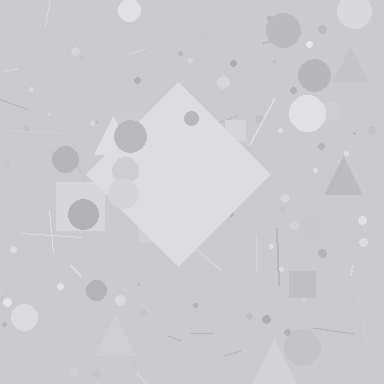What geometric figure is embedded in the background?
A diamond is embedded in the background.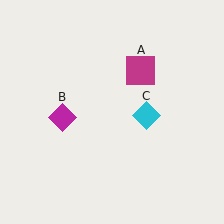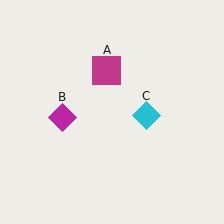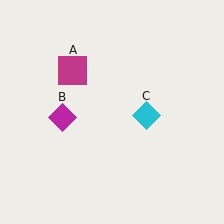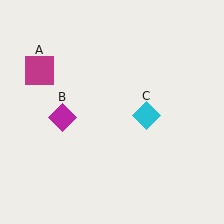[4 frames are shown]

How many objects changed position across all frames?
1 object changed position: magenta square (object A).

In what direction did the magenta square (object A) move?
The magenta square (object A) moved left.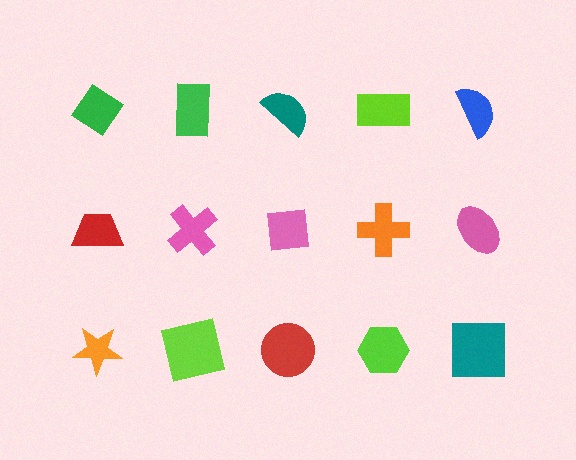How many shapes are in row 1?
5 shapes.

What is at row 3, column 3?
A red circle.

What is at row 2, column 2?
A pink cross.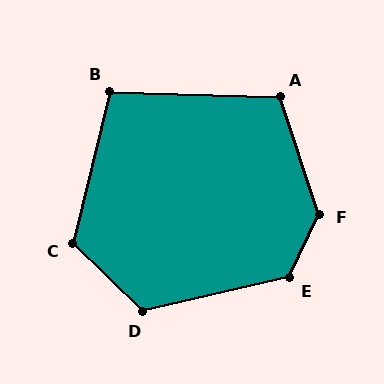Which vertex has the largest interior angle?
F, at approximately 136 degrees.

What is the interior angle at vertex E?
Approximately 129 degrees (obtuse).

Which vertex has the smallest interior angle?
B, at approximately 102 degrees.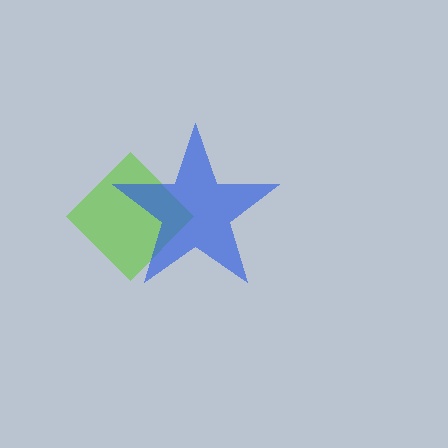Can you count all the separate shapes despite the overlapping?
Yes, there are 2 separate shapes.